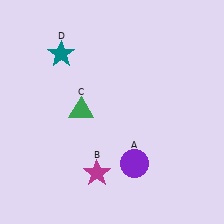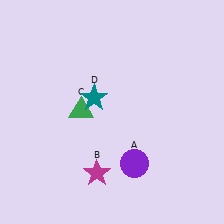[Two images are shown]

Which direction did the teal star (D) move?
The teal star (D) moved down.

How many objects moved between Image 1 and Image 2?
1 object moved between the two images.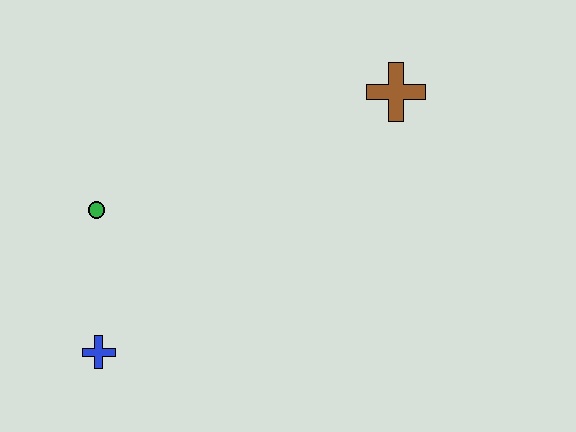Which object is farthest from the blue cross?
The brown cross is farthest from the blue cross.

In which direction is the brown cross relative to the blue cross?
The brown cross is to the right of the blue cross.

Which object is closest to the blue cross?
The green circle is closest to the blue cross.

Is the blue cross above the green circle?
No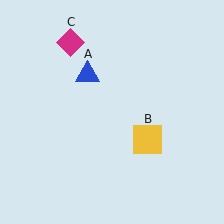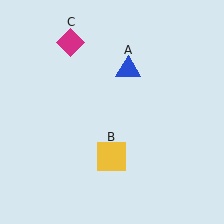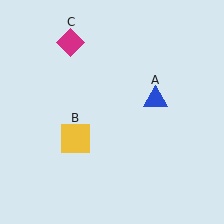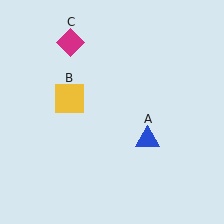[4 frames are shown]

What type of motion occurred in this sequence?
The blue triangle (object A), yellow square (object B) rotated clockwise around the center of the scene.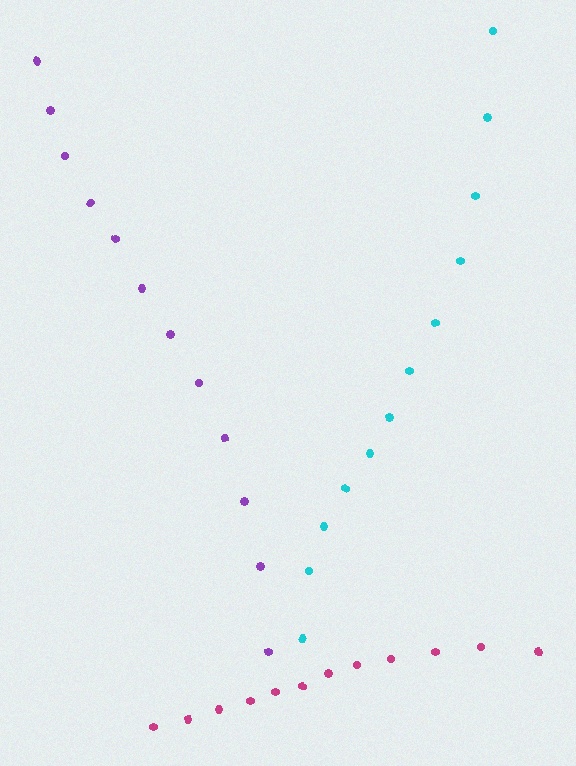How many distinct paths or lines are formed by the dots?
There are 3 distinct paths.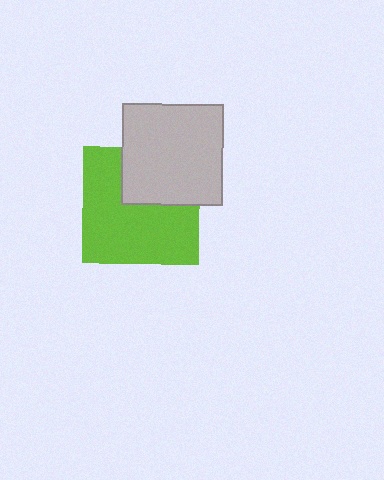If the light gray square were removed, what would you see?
You would see the complete lime square.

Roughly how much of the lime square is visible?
Most of it is visible (roughly 67%).